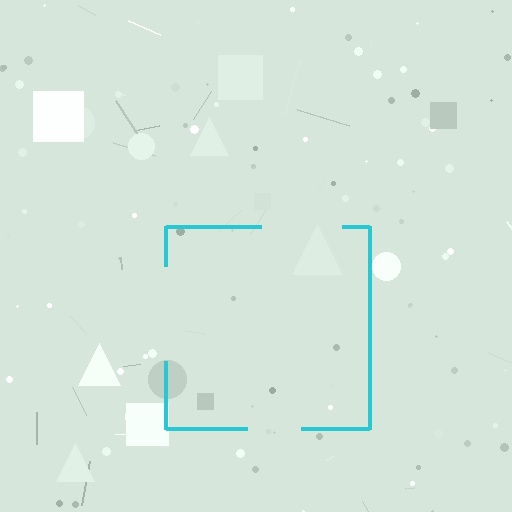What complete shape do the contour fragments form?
The contour fragments form a square.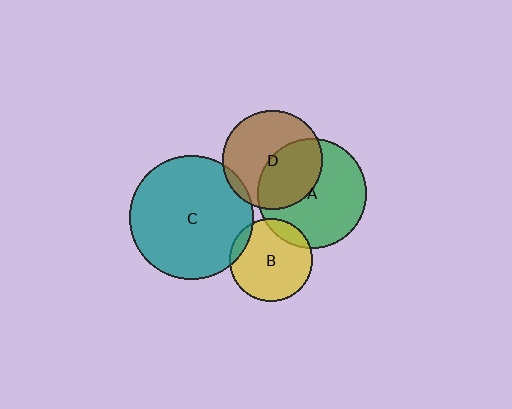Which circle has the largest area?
Circle C (teal).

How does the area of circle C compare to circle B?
Approximately 2.2 times.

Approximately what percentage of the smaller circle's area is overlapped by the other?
Approximately 5%.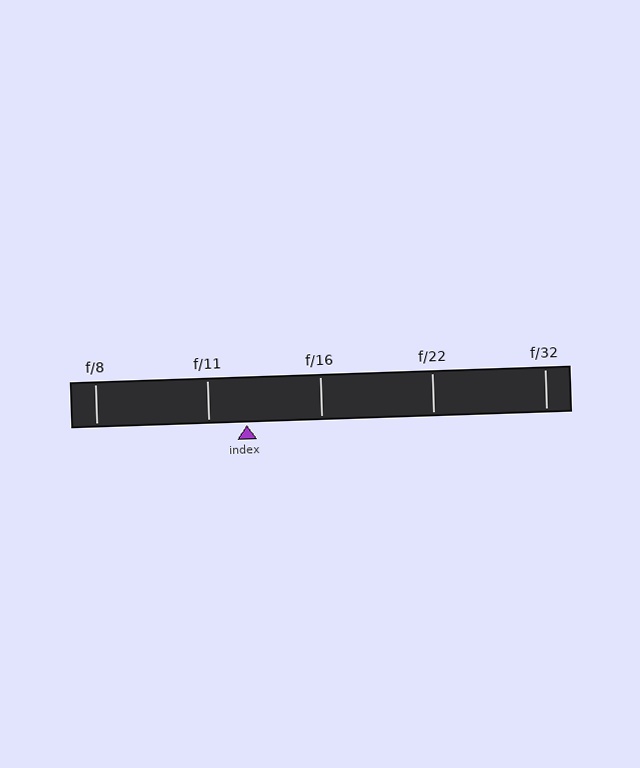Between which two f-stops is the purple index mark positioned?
The index mark is between f/11 and f/16.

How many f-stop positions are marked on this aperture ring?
There are 5 f-stop positions marked.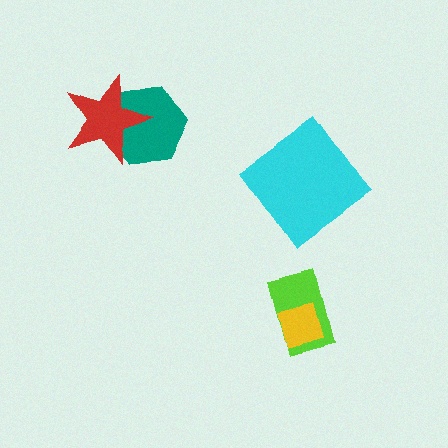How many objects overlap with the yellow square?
1 object overlaps with the yellow square.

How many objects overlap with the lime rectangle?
1 object overlaps with the lime rectangle.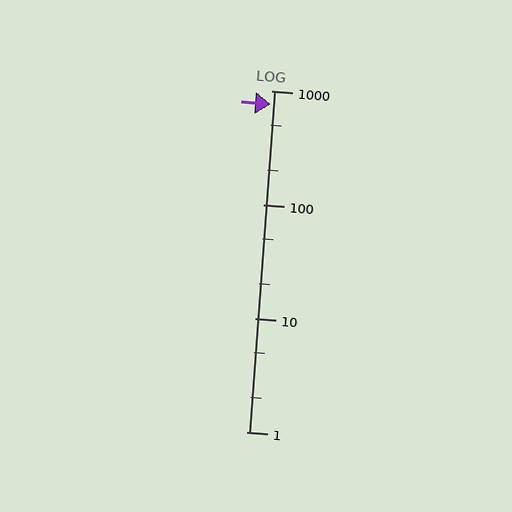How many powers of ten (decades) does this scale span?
The scale spans 3 decades, from 1 to 1000.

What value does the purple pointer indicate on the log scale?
The pointer indicates approximately 760.